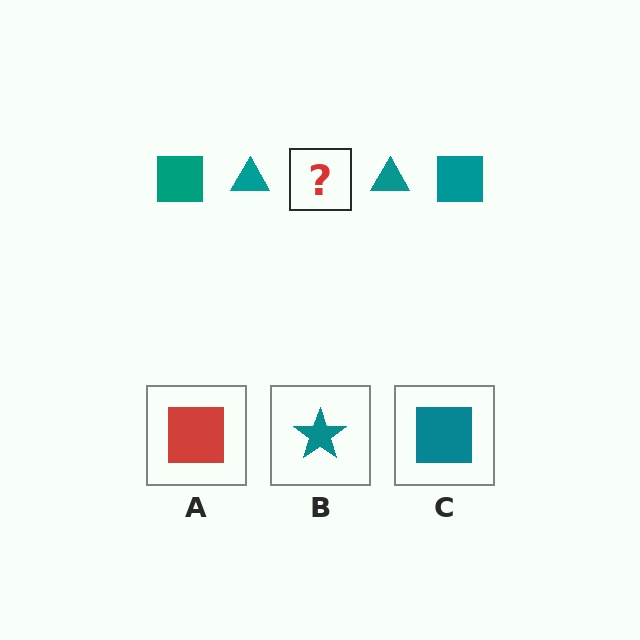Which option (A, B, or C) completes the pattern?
C.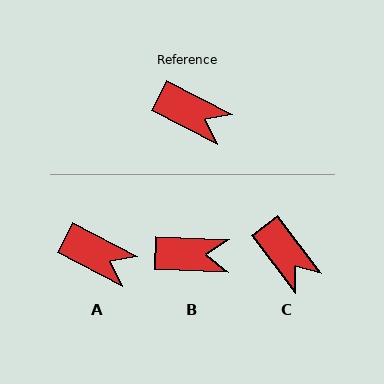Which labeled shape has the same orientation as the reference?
A.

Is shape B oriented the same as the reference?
No, it is off by about 26 degrees.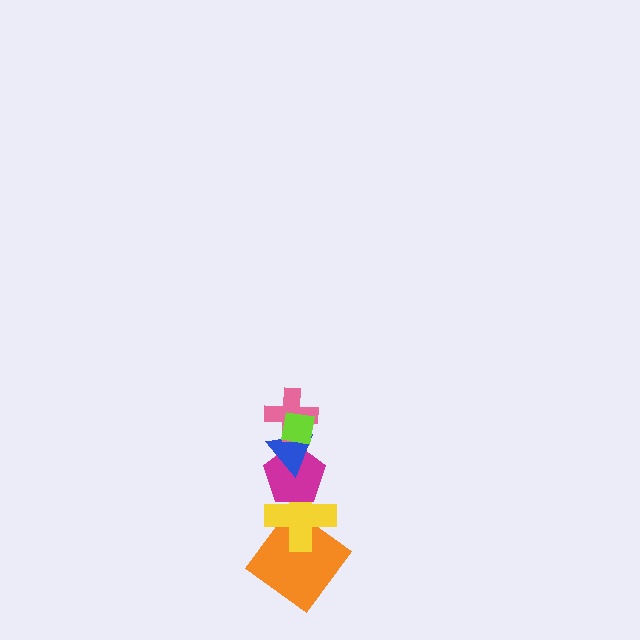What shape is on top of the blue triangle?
The pink cross is on top of the blue triangle.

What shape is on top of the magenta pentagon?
The blue triangle is on top of the magenta pentagon.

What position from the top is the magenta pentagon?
The magenta pentagon is 4th from the top.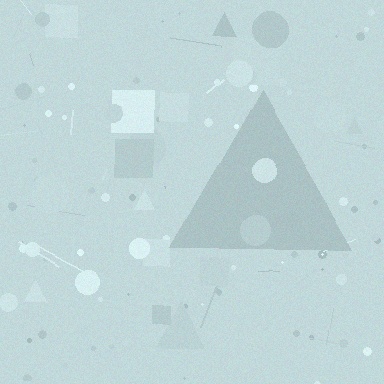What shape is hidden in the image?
A triangle is hidden in the image.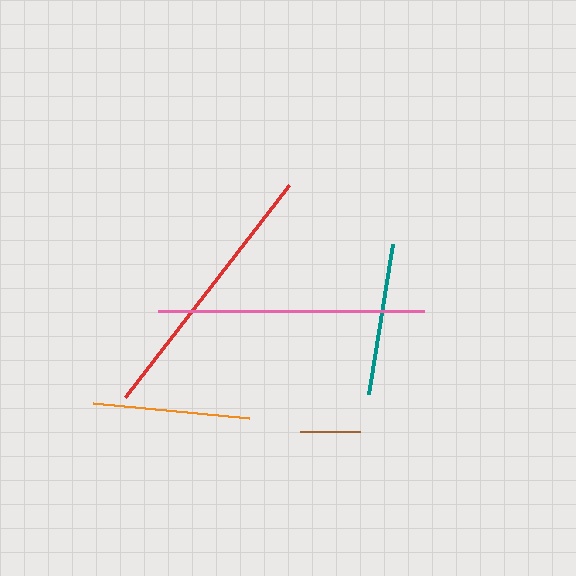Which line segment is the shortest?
The brown line is the shortest at approximately 60 pixels.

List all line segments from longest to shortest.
From longest to shortest: red, pink, orange, teal, brown.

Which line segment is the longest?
The red line is the longest at approximately 268 pixels.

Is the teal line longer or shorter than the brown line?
The teal line is longer than the brown line.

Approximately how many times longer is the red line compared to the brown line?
The red line is approximately 4.5 times the length of the brown line.